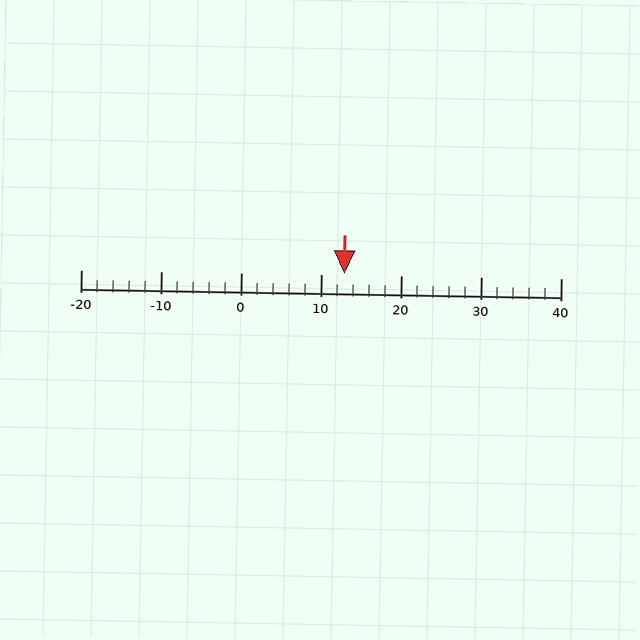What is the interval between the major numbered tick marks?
The major tick marks are spaced 10 units apart.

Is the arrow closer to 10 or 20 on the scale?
The arrow is closer to 10.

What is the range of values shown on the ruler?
The ruler shows values from -20 to 40.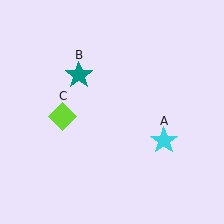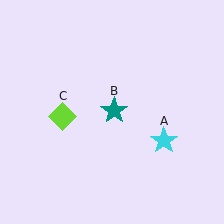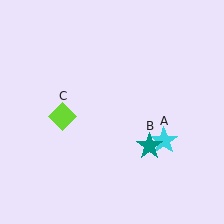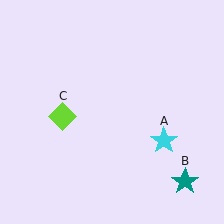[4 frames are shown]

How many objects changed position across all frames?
1 object changed position: teal star (object B).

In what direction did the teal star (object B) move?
The teal star (object B) moved down and to the right.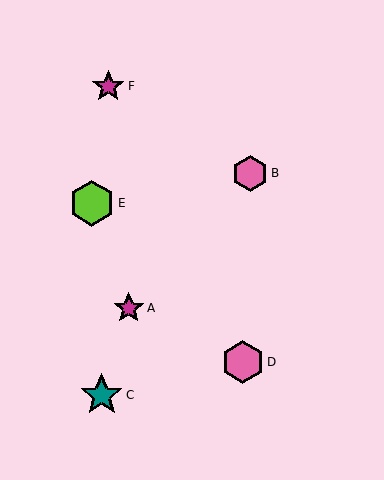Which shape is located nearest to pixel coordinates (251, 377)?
The pink hexagon (labeled D) at (243, 362) is nearest to that location.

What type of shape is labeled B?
Shape B is a pink hexagon.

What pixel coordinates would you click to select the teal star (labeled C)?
Click at (102, 395) to select the teal star C.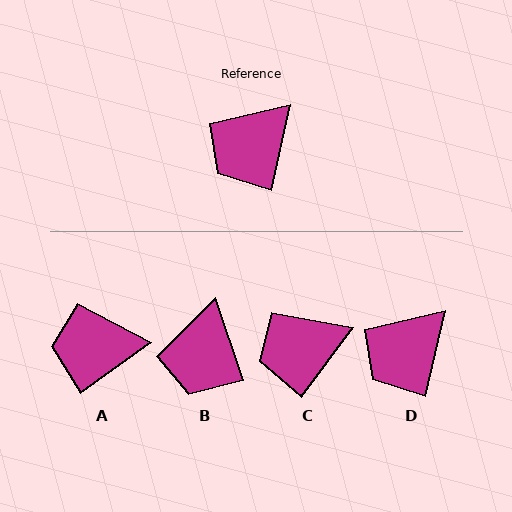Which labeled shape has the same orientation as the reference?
D.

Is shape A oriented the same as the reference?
No, it is off by about 41 degrees.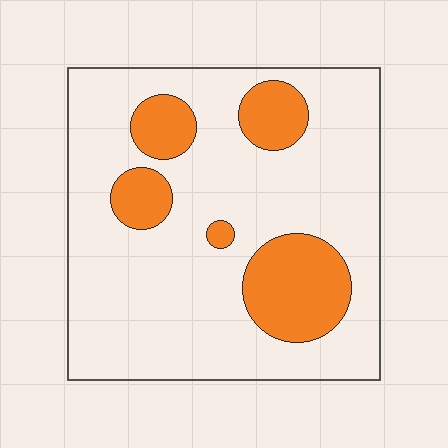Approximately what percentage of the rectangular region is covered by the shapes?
Approximately 20%.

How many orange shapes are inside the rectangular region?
5.